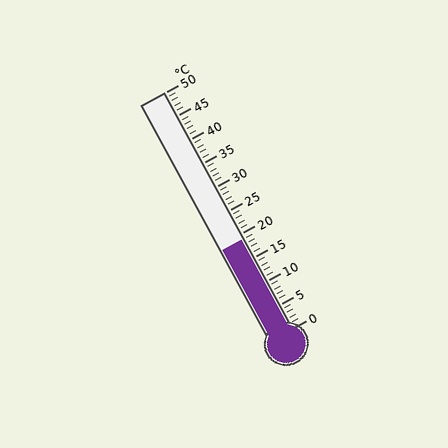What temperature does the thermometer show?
The thermometer shows approximately 19°C.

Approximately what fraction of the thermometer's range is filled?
The thermometer is filled to approximately 40% of its range.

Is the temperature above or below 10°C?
The temperature is above 10°C.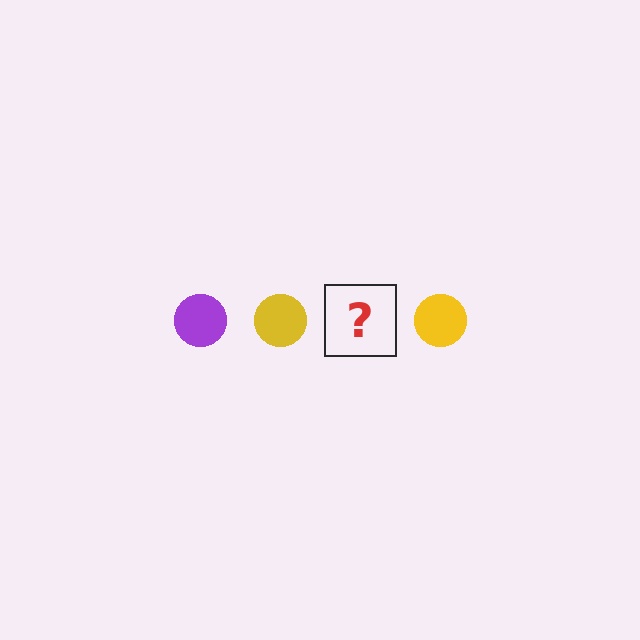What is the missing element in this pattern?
The missing element is a purple circle.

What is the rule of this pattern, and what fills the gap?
The rule is that the pattern cycles through purple, yellow circles. The gap should be filled with a purple circle.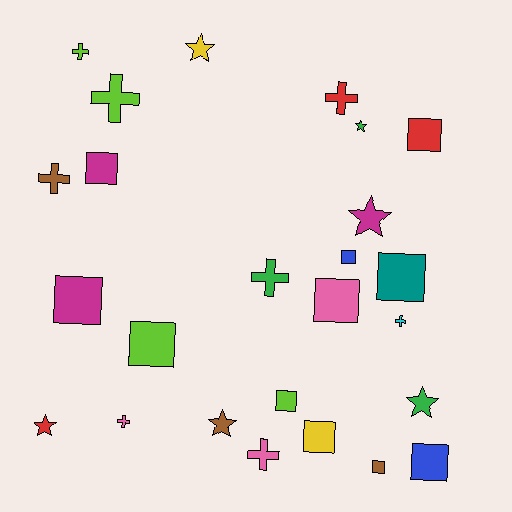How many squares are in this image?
There are 11 squares.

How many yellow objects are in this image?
There are 2 yellow objects.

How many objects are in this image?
There are 25 objects.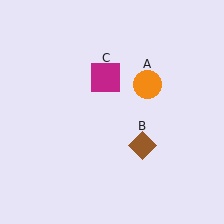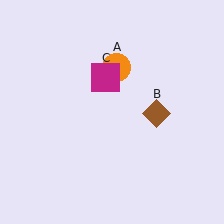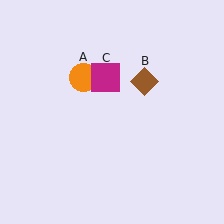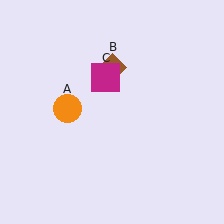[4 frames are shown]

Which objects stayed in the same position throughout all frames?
Magenta square (object C) remained stationary.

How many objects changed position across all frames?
2 objects changed position: orange circle (object A), brown diamond (object B).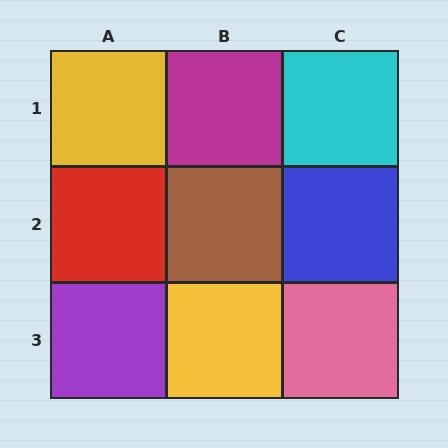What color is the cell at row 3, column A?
Purple.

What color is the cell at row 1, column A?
Yellow.